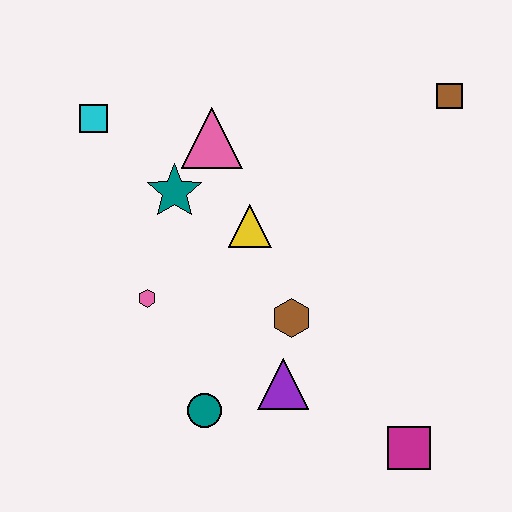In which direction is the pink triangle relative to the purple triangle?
The pink triangle is above the purple triangle.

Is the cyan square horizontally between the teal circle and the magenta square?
No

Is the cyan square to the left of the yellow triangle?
Yes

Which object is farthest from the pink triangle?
The magenta square is farthest from the pink triangle.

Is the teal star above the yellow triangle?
Yes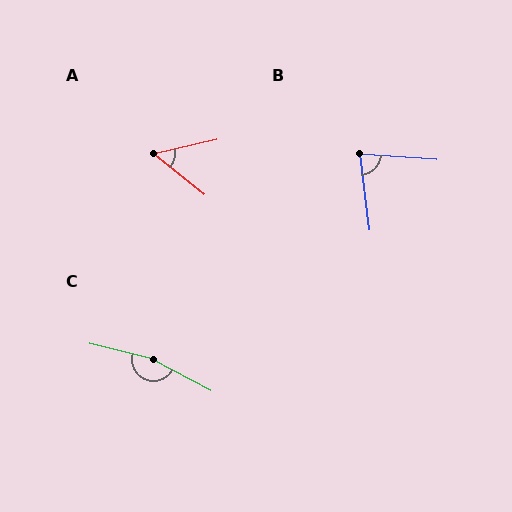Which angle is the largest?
C, at approximately 166 degrees.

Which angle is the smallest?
A, at approximately 51 degrees.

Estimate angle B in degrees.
Approximately 79 degrees.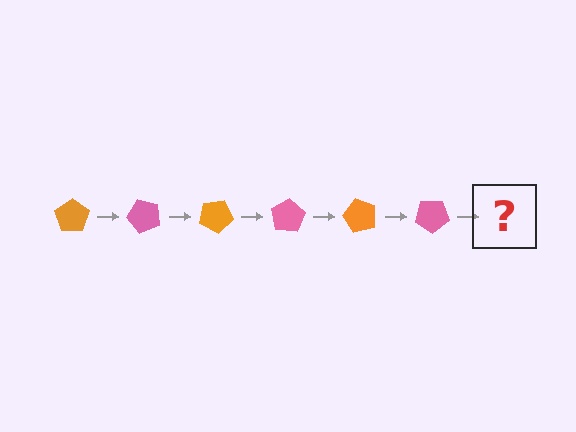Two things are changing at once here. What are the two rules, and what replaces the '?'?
The two rules are that it rotates 50 degrees each step and the color cycles through orange and pink. The '?' should be an orange pentagon, rotated 300 degrees from the start.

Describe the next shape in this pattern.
It should be an orange pentagon, rotated 300 degrees from the start.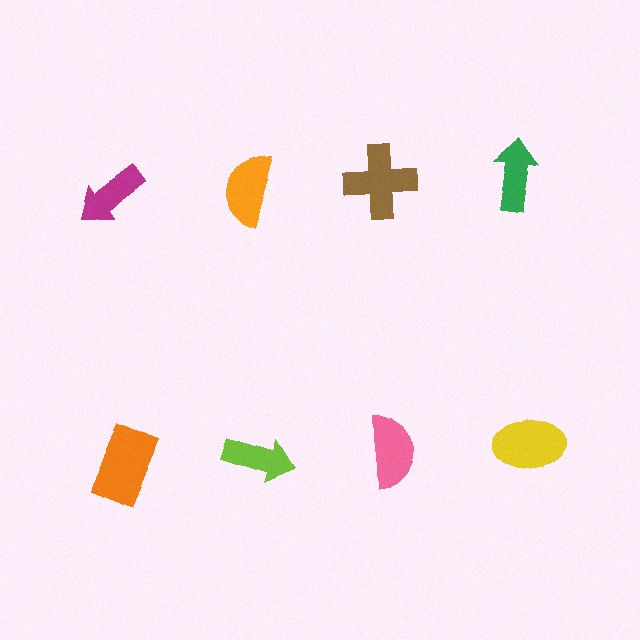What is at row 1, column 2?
An orange semicircle.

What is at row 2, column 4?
A yellow ellipse.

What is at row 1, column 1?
A magenta arrow.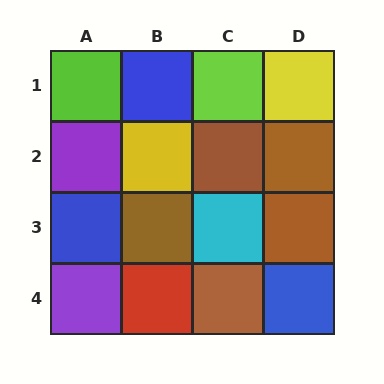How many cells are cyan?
1 cell is cyan.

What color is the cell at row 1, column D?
Yellow.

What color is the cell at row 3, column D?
Brown.